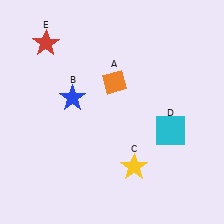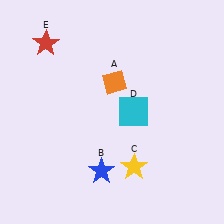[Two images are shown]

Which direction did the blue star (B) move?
The blue star (B) moved down.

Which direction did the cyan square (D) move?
The cyan square (D) moved left.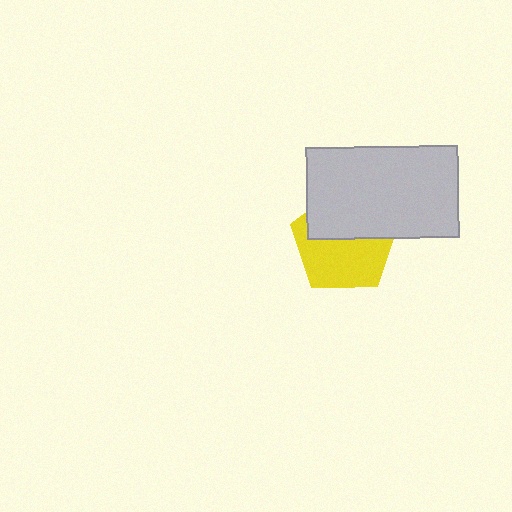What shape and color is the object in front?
The object in front is a light gray rectangle.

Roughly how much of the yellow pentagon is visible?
About half of it is visible (roughly 55%).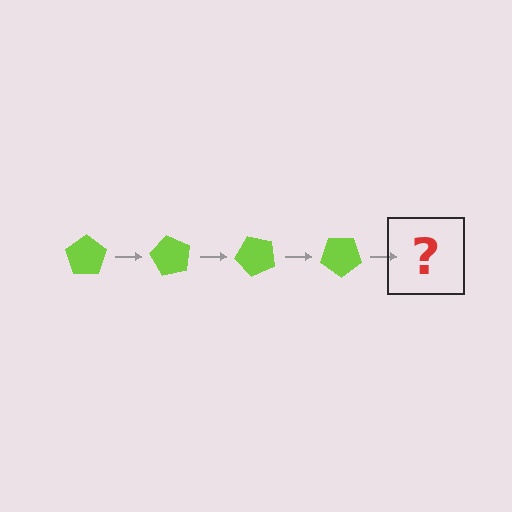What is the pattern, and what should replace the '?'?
The pattern is that the pentagon rotates 60 degrees each step. The '?' should be a lime pentagon rotated 240 degrees.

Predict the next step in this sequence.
The next step is a lime pentagon rotated 240 degrees.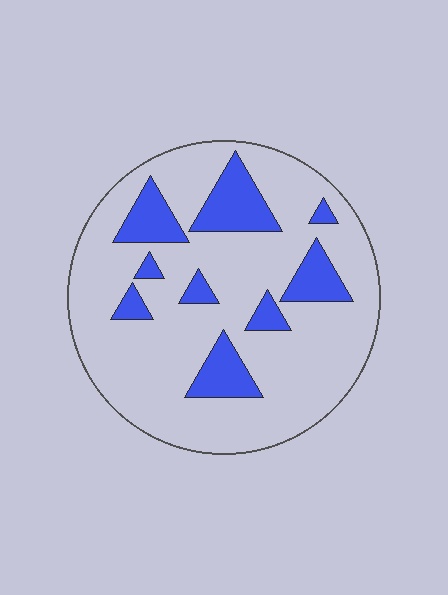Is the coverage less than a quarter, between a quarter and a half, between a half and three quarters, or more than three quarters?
Less than a quarter.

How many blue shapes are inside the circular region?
9.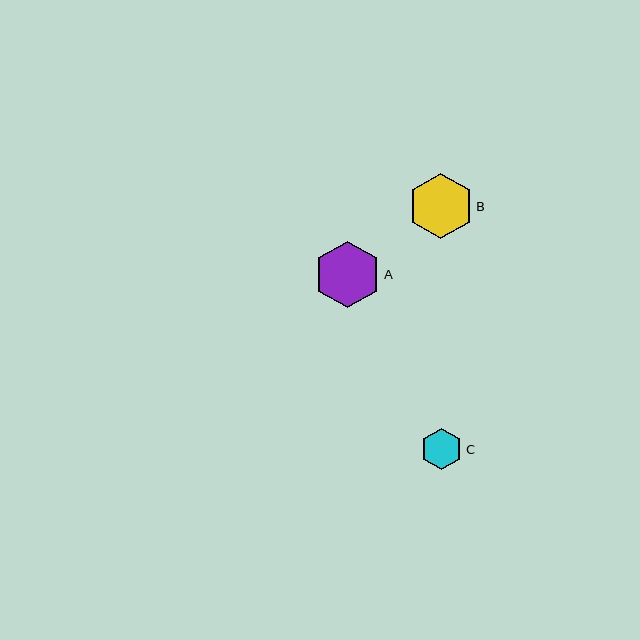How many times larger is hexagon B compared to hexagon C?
Hexagon B is approximately 1.6 times the size of hexagon C.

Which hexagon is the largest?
Hexagon A is the largest with a size of approximately 66 pixels.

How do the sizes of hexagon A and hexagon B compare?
Hexagon A and hexagon B are approximately the same size.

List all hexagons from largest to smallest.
From largest to smallest: A, B, C.